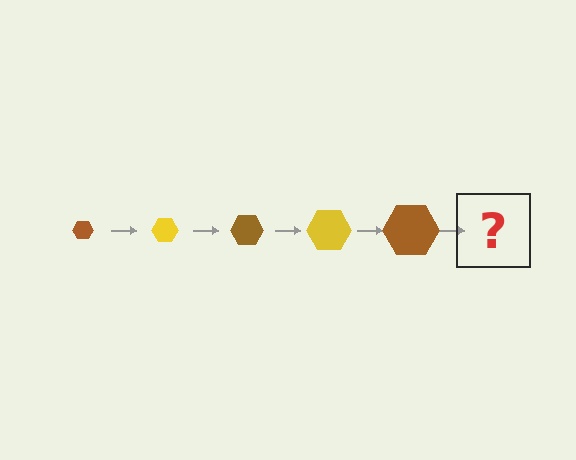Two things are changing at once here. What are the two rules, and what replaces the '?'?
The two rules are that the hexagon grows larger each step and the color cycles through brown and yellow. The '?' should be a yellow hexagon, larger than the previous one.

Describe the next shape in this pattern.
It should be a yellow hexagon, larger than the previous one.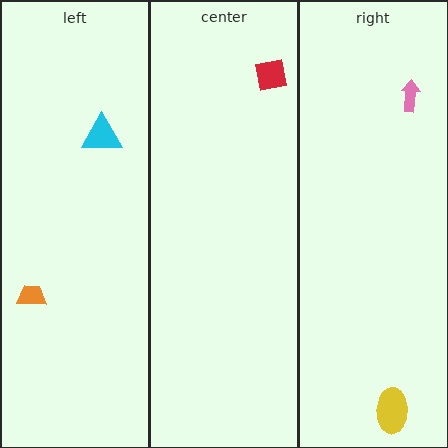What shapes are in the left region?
The orange trapezoid, the cyan triangle.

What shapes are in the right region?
The yellow ellipse, the pink arrow.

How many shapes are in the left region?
2.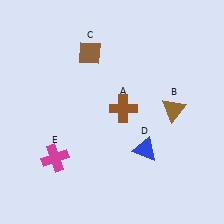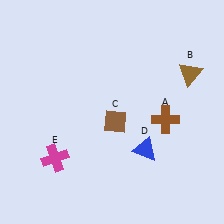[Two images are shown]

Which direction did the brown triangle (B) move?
The brown triangle (B) moved up.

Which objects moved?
The objects that moved are: the brown cross (A), the brown triangle (B), the brown diamond (C).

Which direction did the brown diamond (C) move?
The brown diamond (C) moved down.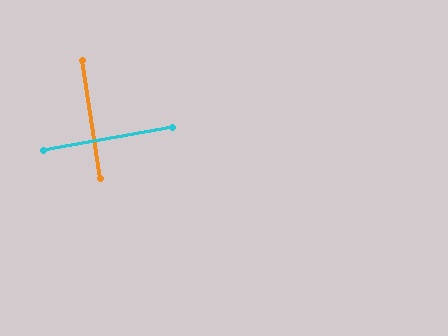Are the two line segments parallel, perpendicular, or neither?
Perpendicular — they meet at approximately 89°.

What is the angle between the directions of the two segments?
Approximately 89 degrees.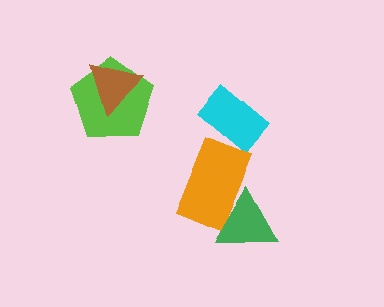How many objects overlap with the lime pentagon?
1 object overlaps with the lime pentagon.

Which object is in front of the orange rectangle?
The green triangle is in front of the orange rectangle.